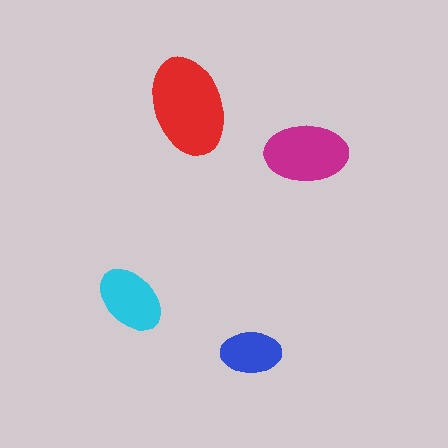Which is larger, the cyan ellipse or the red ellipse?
The red one.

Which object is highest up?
The red ellipse is topmost.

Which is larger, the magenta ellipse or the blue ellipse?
The magenta one.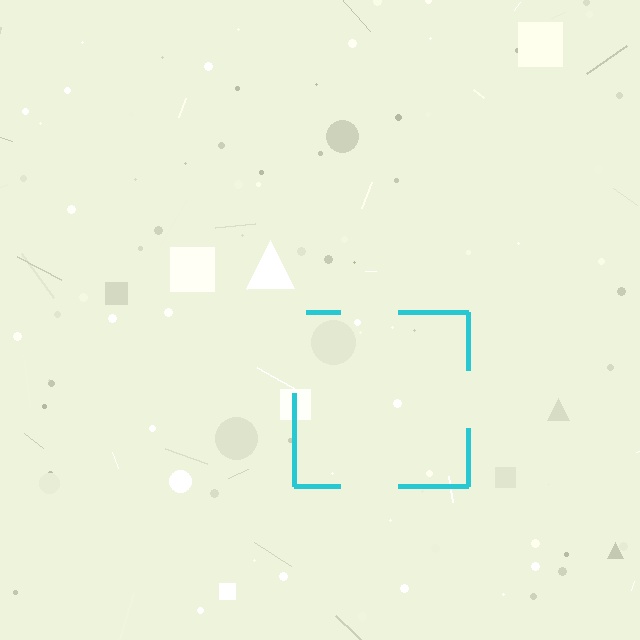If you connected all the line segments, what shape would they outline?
They would outline a square.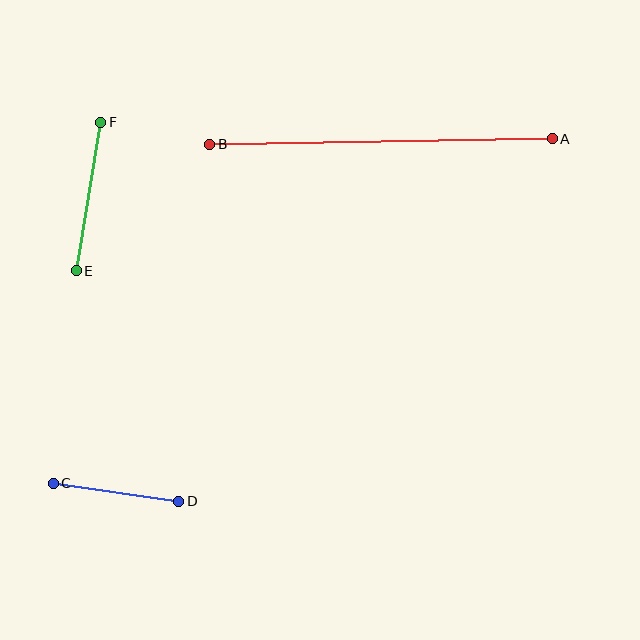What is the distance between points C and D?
The distance is approximately 127 pixels.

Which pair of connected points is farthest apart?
Points A and B are farthest apart.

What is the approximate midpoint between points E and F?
The midpoint is at approximately (88, 196) pixels.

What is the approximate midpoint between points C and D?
The midpoint is at approximately (116, 492) pixels.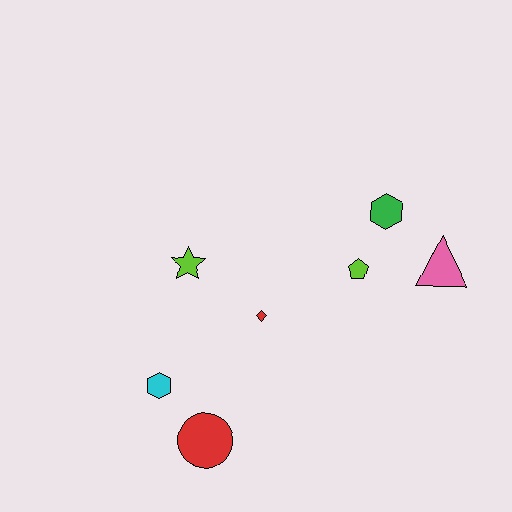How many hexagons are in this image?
There are 2 hexagons.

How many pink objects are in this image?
There is 1 pink object.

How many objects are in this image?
There are 7 objects.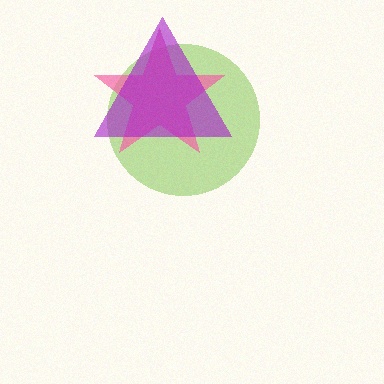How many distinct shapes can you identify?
There are 3 distinct shapes: a lime circle, a pink star, a purple triangle.